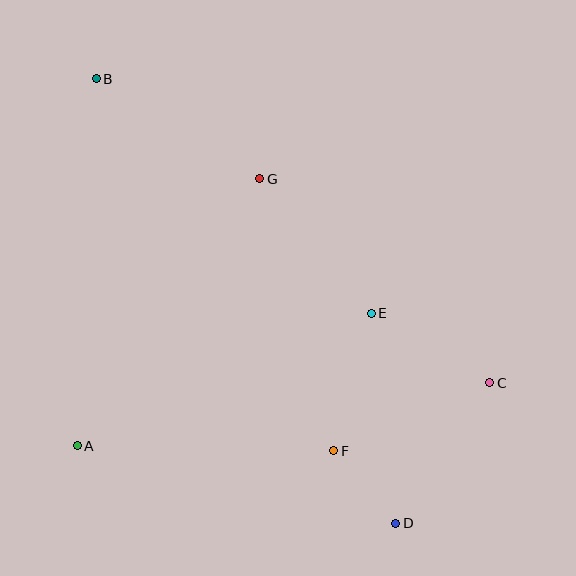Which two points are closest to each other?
Points D and F are closest to each other.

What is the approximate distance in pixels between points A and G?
The distance between A and G is approximately 323 pixels.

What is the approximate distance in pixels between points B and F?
The distance between B and F is approximately 441 pixels.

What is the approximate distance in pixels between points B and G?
The distance between B and G is approximately 192 pixels.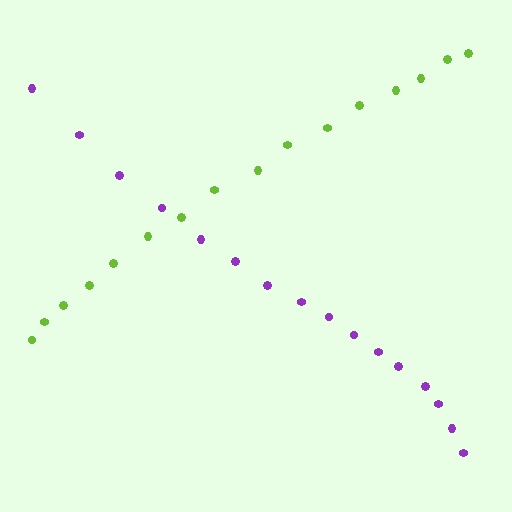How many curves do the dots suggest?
There are 2 distinct paths.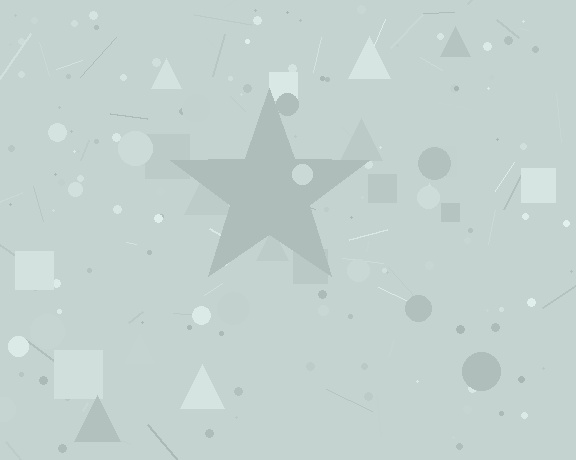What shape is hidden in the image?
A star is hidden in the image.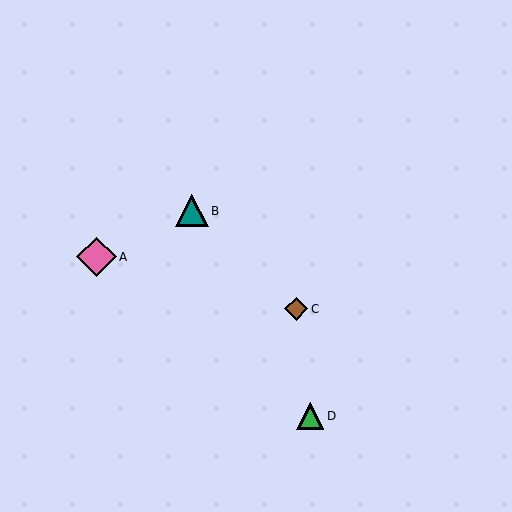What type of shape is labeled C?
Shape C is a brown diamond.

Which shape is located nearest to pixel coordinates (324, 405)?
The green triangle (labeled D) at (310, 416) is nearest to that location.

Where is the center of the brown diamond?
The center of the brown diamond is at (296, 309).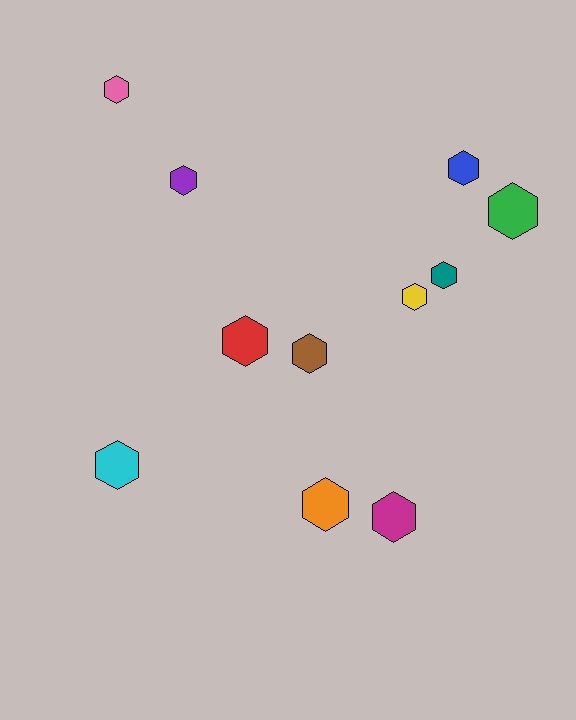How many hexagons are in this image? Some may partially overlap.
There are 11 hexagons.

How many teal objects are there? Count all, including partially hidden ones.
There is 1 teal object.